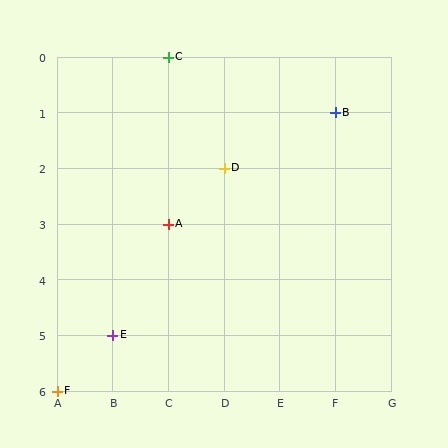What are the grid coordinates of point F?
Point F is at grid coordinates (A, 6).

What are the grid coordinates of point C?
Point C is at grid coordinates (C, 0).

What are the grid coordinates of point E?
Point E is at grid coordinates (B, 5).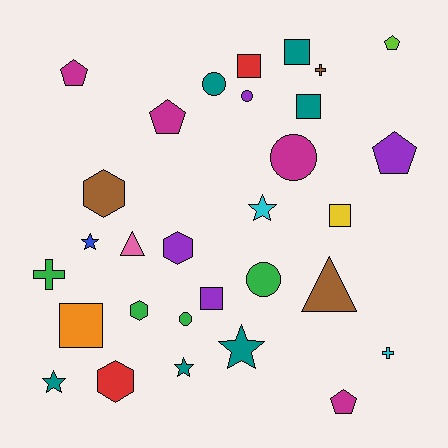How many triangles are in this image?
There are 2 triangles.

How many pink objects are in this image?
There is 1 pink object.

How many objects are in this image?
There are 30 objects.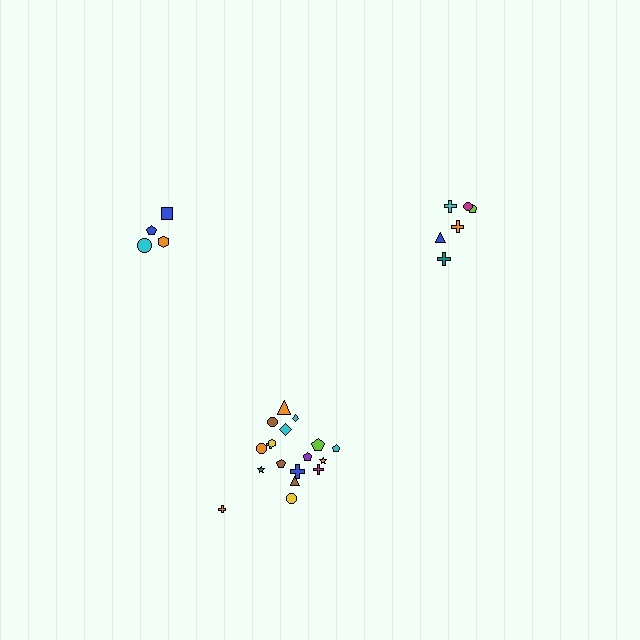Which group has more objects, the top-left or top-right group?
The top-right group.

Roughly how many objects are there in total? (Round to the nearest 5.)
Roughly 30 objects in total.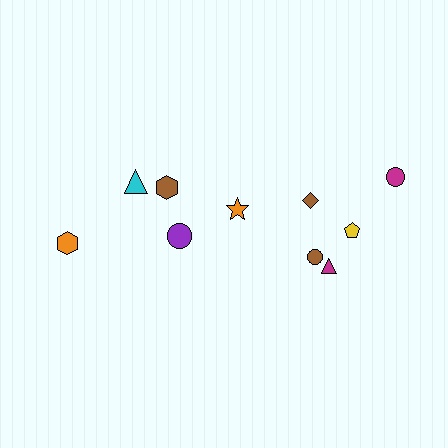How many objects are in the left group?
There are 4 objects.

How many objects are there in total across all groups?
There are 10 objects.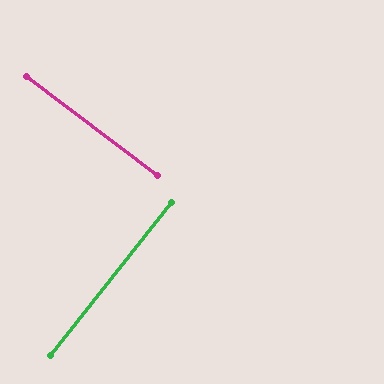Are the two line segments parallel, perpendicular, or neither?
Perpendicular — they meet at approximately 89°.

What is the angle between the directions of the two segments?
Approximately 89 degrees.